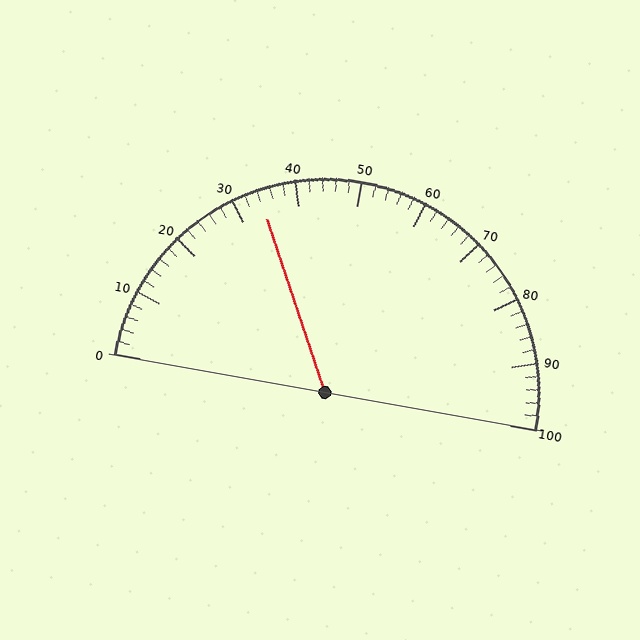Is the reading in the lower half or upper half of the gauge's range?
The reading is in the lower half of the range (0 to 100).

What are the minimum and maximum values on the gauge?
The gauge ranges from 0 to 100.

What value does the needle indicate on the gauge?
The needle indicates approximately 34.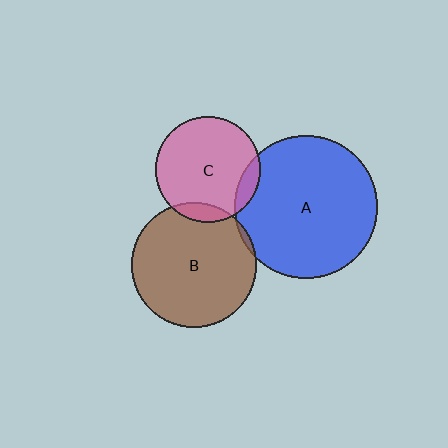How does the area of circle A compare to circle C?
Approximately 1.8 times.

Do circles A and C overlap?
Yes.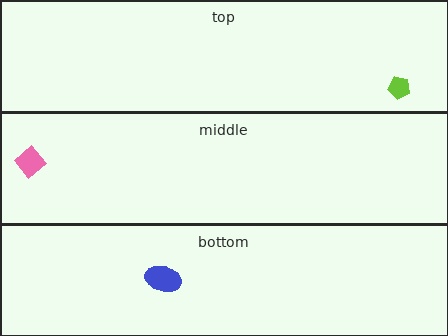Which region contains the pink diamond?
The middle region.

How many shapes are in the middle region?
1.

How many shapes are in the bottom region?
1.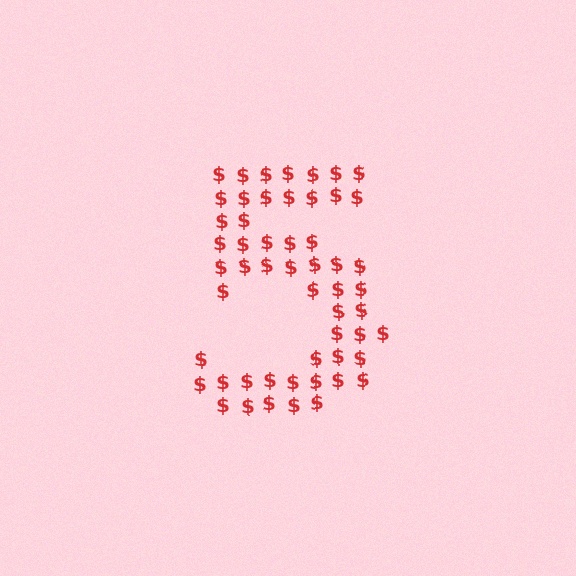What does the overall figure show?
The overall figure shows the digit 5.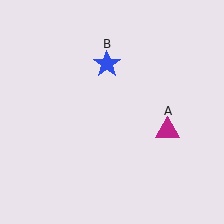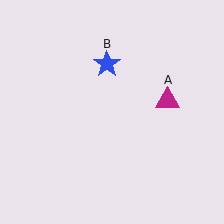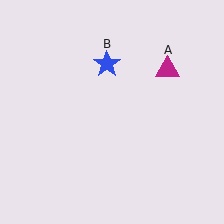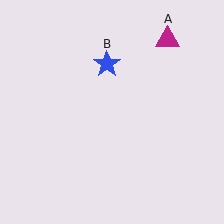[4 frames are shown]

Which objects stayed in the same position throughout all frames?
Blue star (object B) remained stationary.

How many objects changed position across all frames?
1 object changed position: magenta triangle (object A).